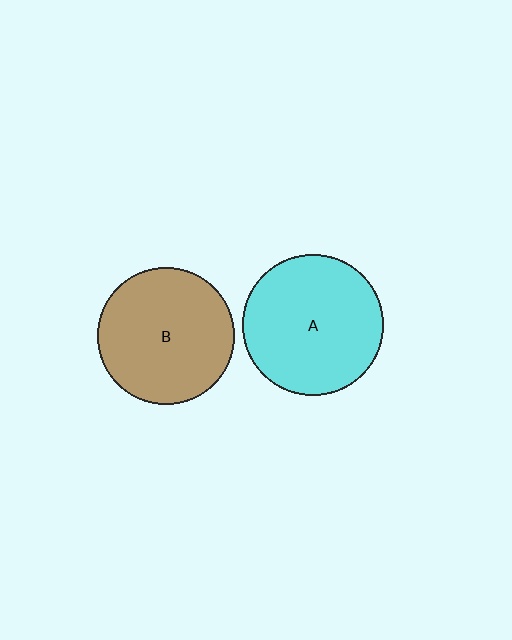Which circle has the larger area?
Circle A (cyan).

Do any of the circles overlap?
No, none of the circles overlap.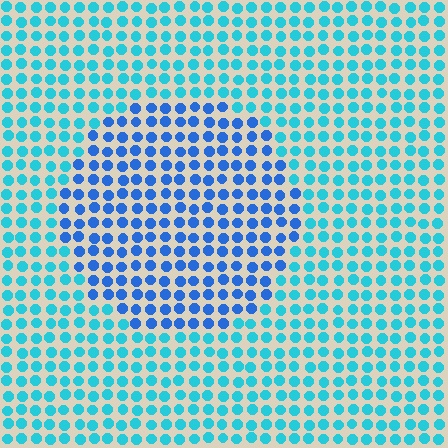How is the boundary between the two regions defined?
The boundary is defined purely by a slight shift in hue (about 32 degrees). Spacing, size, and orientation are identical on both sides.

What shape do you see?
I see a circle.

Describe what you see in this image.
The image is filled with small cyan elements in a uniform arrangement. A circle-shaped region is visible where the elements are tinted to a slightly different hue, forming a subtle color boundary.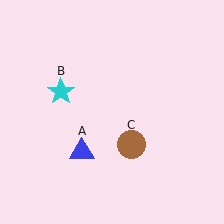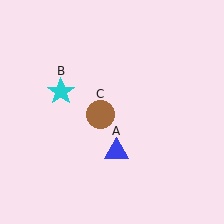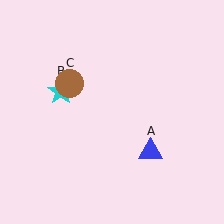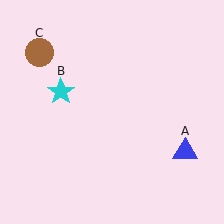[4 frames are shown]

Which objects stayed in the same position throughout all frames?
Cyan star (object B) remained stationary.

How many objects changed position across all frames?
2 objects changed position: blue triangle (object A), brown circle (object C).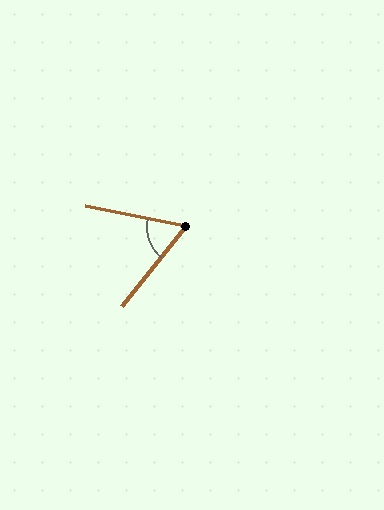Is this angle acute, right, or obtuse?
It is acute.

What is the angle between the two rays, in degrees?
Approximately 63 degrees.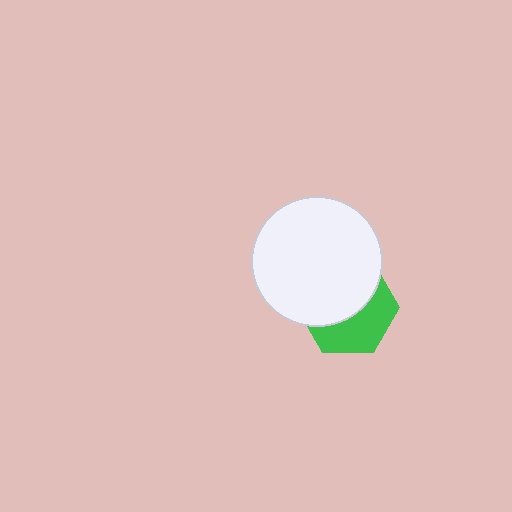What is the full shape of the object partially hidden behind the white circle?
The partially hidden object is a green hexagon.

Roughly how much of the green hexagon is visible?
A small part of it is visible (roughly 44%).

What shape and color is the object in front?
The object in front is a white circle.